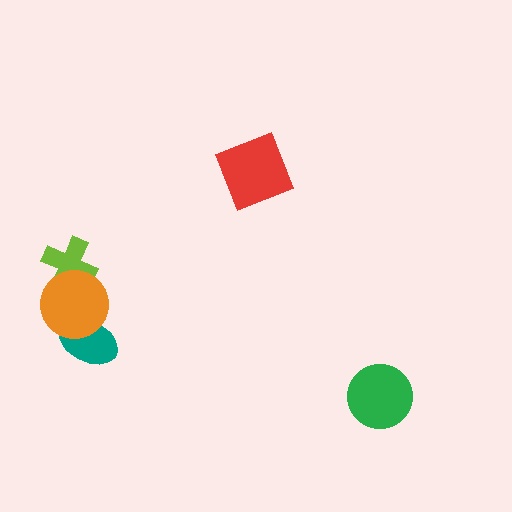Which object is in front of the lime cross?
The orange circle is in front of the lime cross.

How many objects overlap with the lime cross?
1 object overlaps with the lime cross.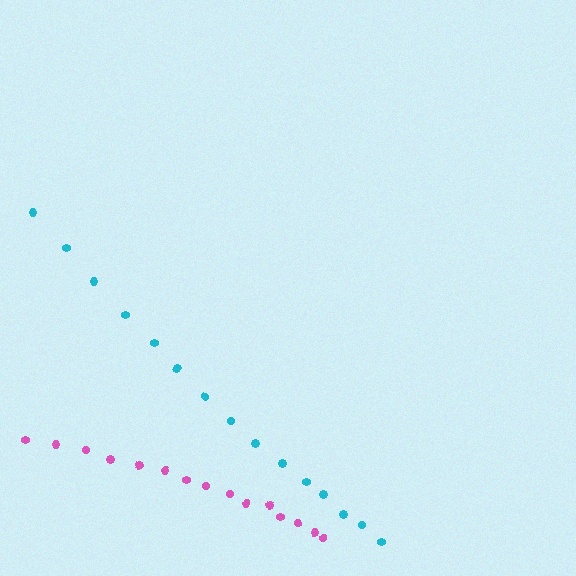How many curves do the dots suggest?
There are 2 distinct paths.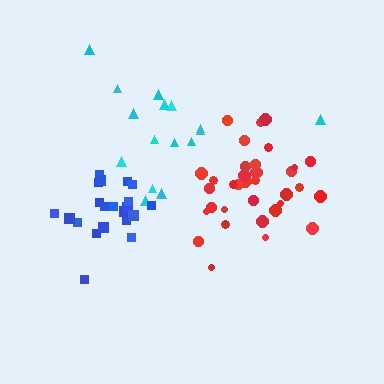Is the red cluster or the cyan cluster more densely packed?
Red.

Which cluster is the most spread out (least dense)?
Cyan.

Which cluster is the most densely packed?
Blue.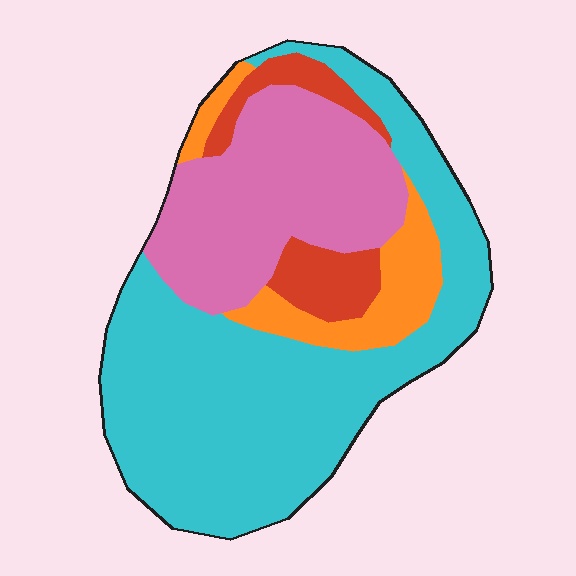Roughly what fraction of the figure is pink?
Pink takes up between a quarter and a half of the figure.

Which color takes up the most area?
Cyan, at roughly 50%.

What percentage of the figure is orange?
Orange covers about 10% of the figure.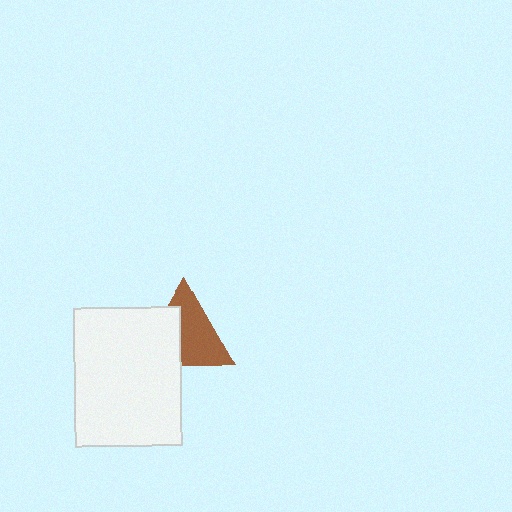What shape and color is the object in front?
The object in front is a white rectangle.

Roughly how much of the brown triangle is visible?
About half of it is visible (roughly 60%).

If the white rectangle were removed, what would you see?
You would see the complete brown triangle.